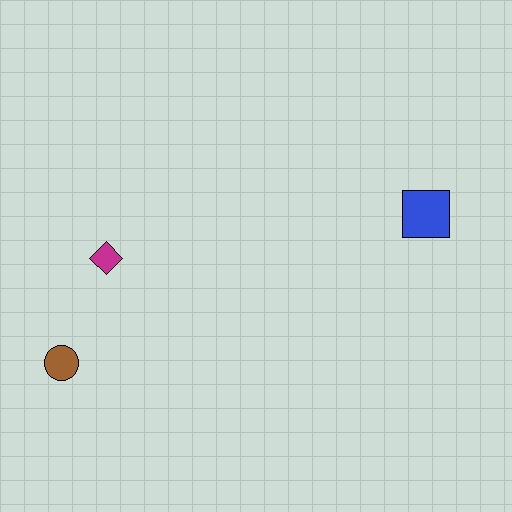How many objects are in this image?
There are 3 objects.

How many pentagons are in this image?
There are no pentagons.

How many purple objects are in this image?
There are no purple objects.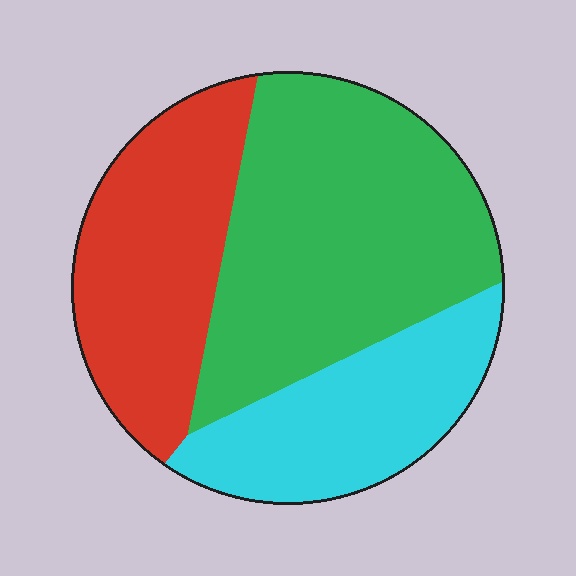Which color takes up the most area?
Green, at roughly 45%.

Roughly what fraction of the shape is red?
Red takes up between a quarter and a half of the shape.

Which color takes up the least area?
Cyan, at roughly 25%.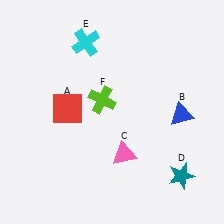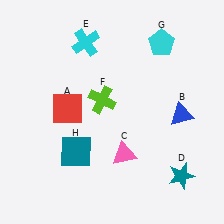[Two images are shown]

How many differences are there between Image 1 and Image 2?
There are 2 differences between the two images.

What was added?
A cyan pentagon (G), a teal square (H) were added in Image 2.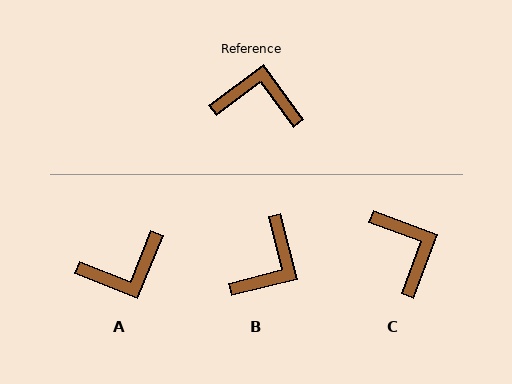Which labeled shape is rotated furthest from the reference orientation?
A, about 148 degrees away.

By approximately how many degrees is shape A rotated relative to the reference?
Approximately 148 degrees clockwise.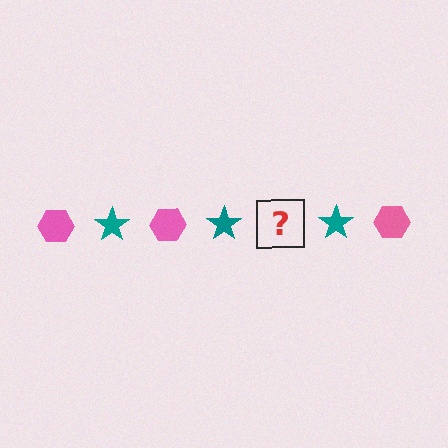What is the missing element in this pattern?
The missing element is a pink hexagon.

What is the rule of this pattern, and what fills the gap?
The rule is that the pattern alternates between pink hexagon and teal star. The gap should be filled with a pink hexagon.